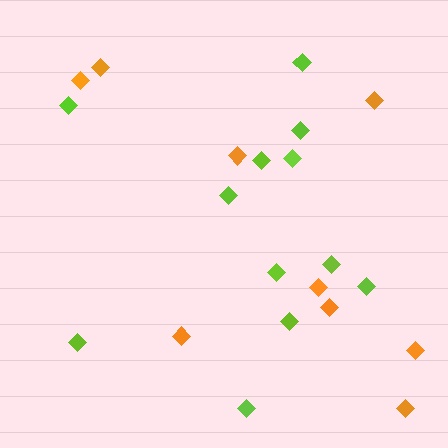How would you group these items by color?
There are 2 groups: one group of orange diamonds (9) and one group of lime diamonds (12).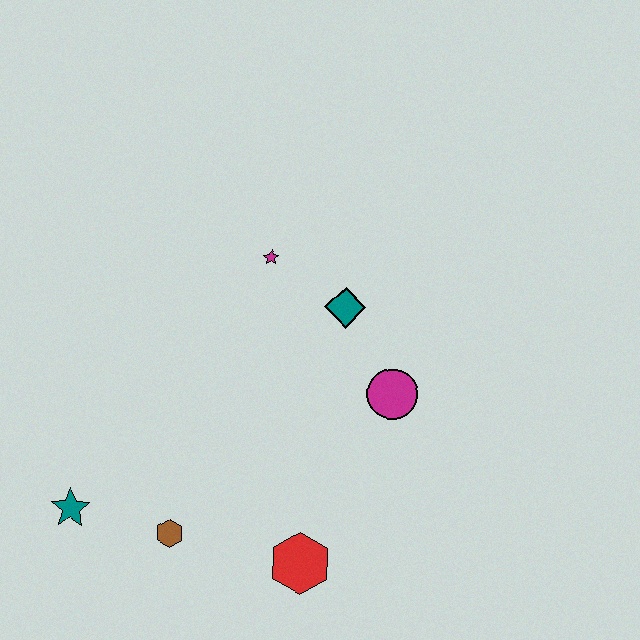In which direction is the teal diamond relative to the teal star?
The teal diamond is to the right of the teal star.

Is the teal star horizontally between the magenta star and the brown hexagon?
No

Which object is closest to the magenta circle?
The teal diamond is closest to the magenta circle.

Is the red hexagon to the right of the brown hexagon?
Yes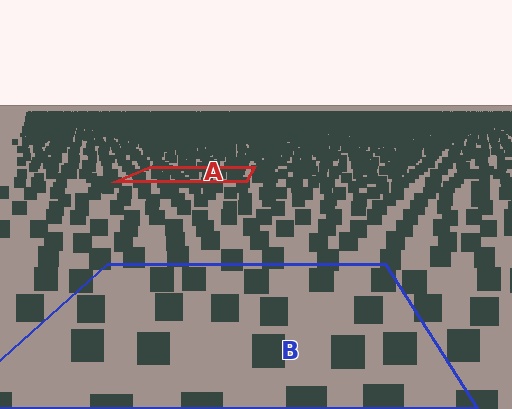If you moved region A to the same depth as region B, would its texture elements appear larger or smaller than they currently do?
They would appear larger. At a closer depth, the same texture elements are projected at a bigger on-screen size.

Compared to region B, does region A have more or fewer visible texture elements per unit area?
Region A has more texture elements per unit area — they are packed more densely because it is farther away.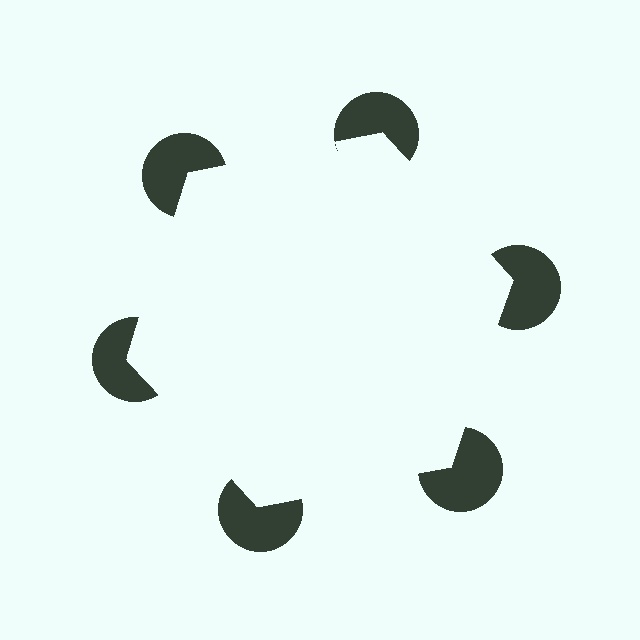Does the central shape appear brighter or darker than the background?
It typically appears slightly brighter than the background, even though no actual brightness change is drawn.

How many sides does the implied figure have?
6 sides.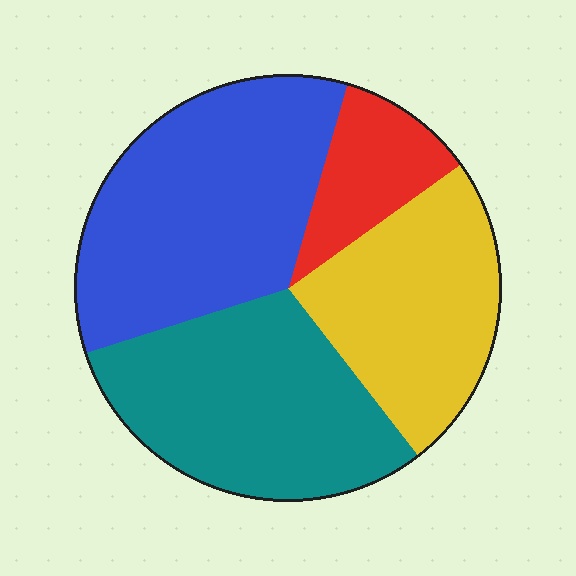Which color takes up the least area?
Red, at roughly 10%.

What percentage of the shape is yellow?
Yellow covers roughly 25% of the shape.